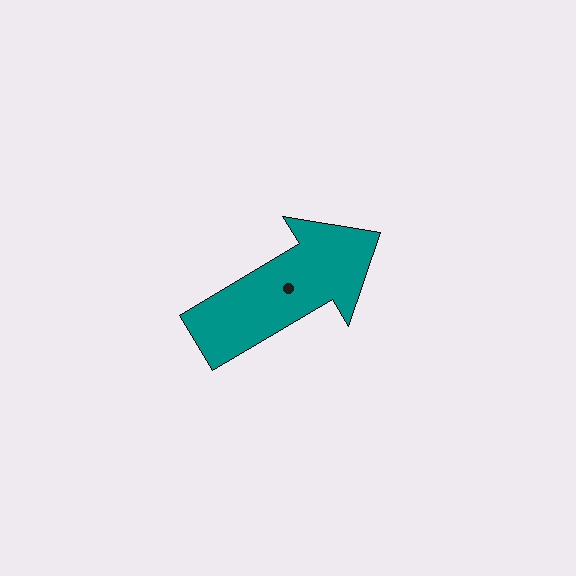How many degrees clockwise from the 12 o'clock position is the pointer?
Approximately 59 degrees.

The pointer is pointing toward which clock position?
Roughly 2 o'clock.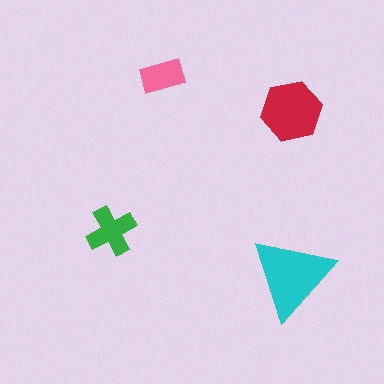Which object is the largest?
The cyan triangle.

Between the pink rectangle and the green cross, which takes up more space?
The green cross.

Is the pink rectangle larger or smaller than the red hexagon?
Smaller.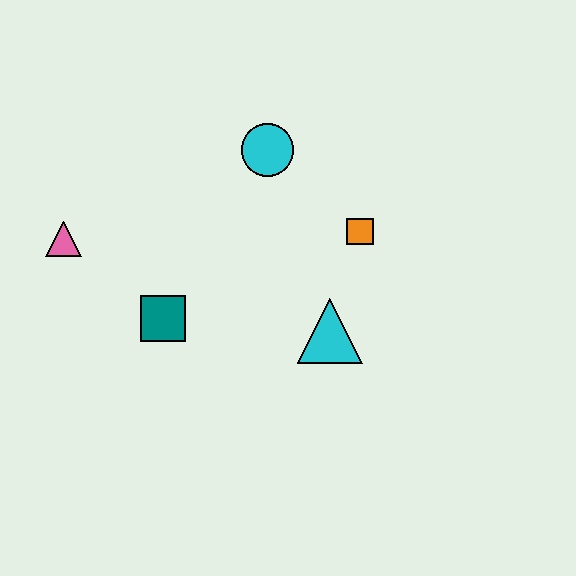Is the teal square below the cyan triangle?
No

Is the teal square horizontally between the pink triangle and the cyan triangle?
Yes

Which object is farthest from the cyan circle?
The pink triangle is farthest from the cyan circle.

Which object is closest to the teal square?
The pink triangle is closest to the teal square.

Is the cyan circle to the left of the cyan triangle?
Yes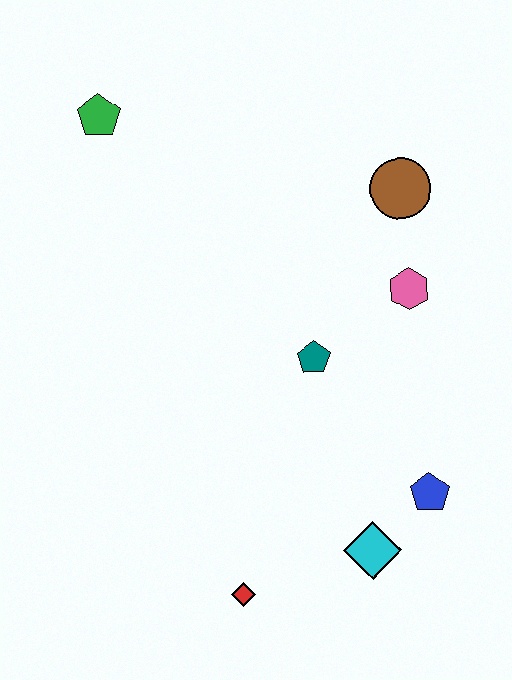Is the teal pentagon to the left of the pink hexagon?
Yes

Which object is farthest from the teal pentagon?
The green pentagon is farthest from the teal pentagon.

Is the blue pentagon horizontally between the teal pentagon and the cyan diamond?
No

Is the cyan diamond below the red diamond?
No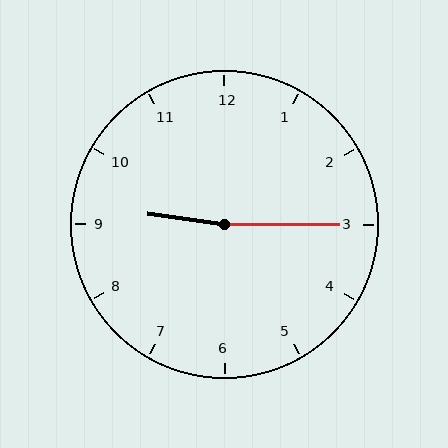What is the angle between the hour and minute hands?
Approximately 172 degrees.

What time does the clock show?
9:15.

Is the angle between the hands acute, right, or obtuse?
It is obtuse.